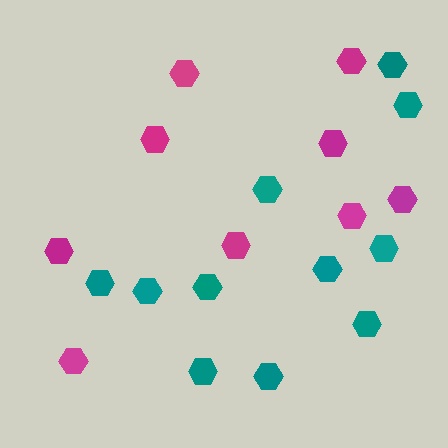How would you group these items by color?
There are 2 groups: one group of teal hexagons (11) and one group of magenta hexagons (9).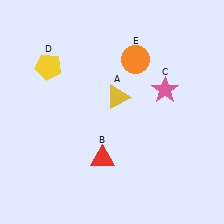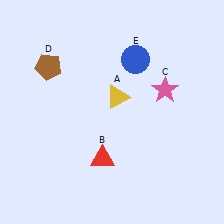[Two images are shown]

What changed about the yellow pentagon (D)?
In Image 1, D is yellow. In Image 2, it changed to brown.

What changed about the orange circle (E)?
In Image 1, E is orange. In Image 2, it changed to blue.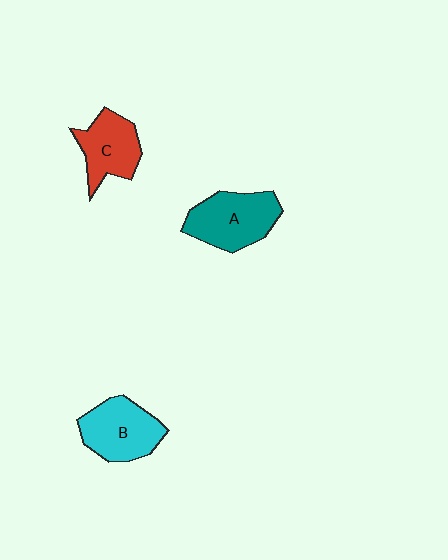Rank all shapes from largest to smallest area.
From largest to smallest: A (teal), B (cyan), C (red).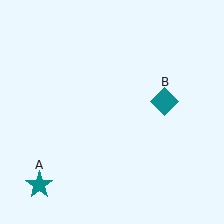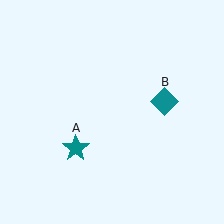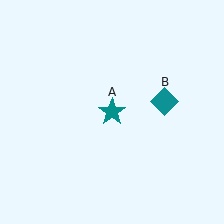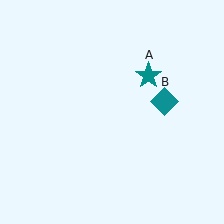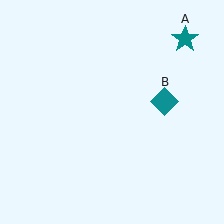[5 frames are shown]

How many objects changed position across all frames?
1 object changed position: teal star (object A).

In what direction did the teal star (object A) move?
The teal star (object A) moved up and to the right.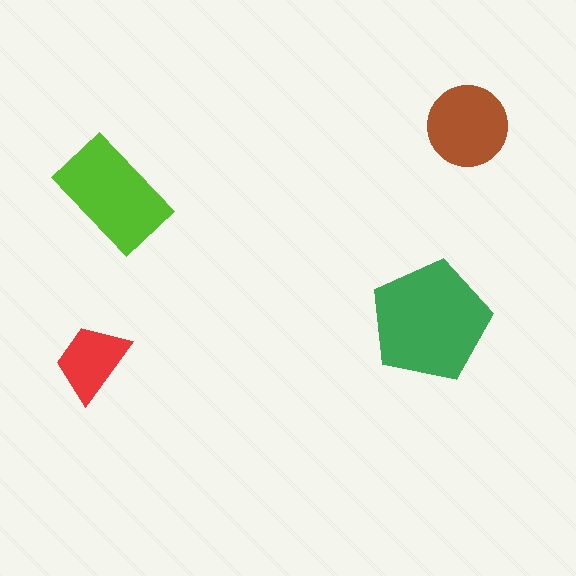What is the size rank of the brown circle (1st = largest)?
3rd.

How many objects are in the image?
There are 4 objects in the image.